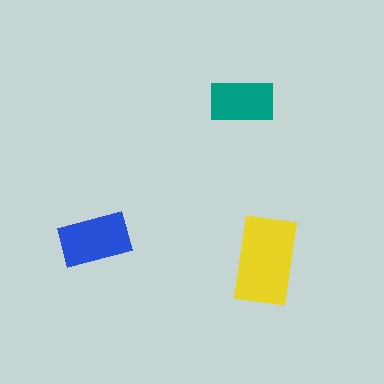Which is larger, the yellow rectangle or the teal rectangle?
The yellow one.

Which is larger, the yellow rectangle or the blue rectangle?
The yellow one.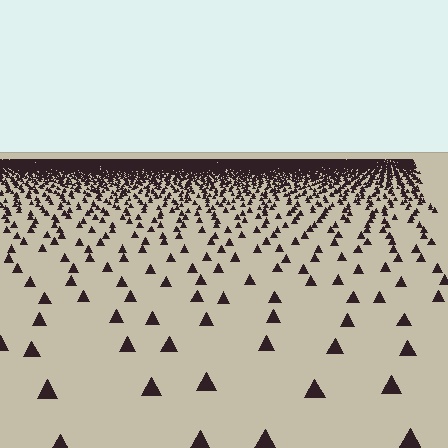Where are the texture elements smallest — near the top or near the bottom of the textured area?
Near the top.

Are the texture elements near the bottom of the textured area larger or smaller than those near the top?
Larger. Near the bottom, elements are closer to the viewer and appear at a bigger on-screen size.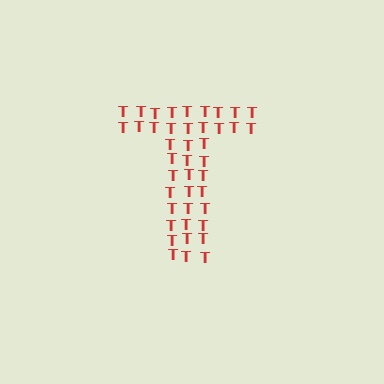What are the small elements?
The small elements are letter T's.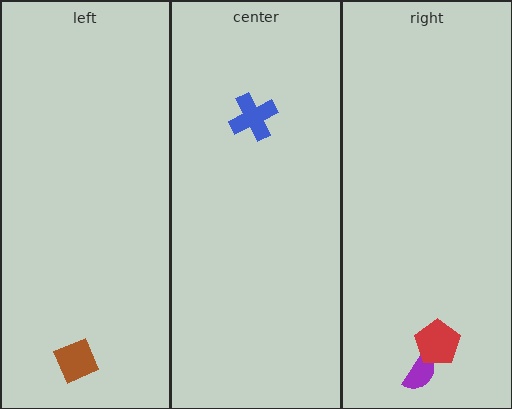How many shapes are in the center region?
1.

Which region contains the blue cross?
The center region.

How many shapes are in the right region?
2.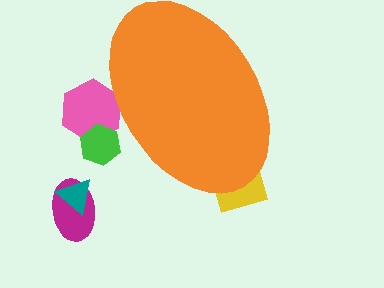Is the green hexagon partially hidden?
Yes, the green hexagon is partially hidden behind the orange ellipse.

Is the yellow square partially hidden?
Yes, the yellow square is partially hidden behind the orange ellipse.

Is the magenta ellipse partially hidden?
No, the magenta ellipse is fully visible.